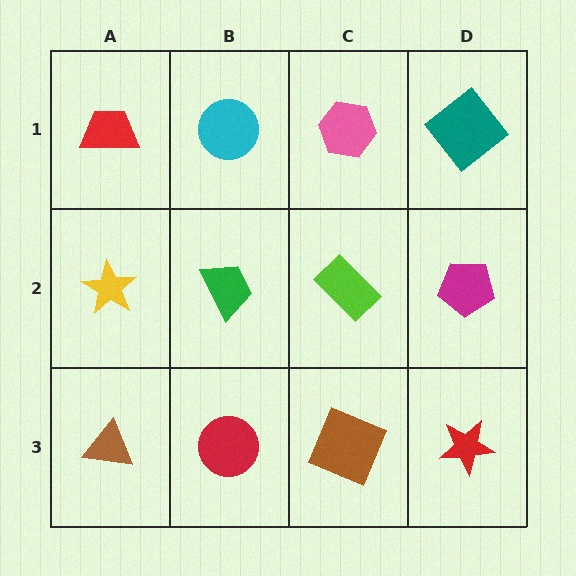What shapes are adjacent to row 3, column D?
A magenta pentagon (row 2, column D), a brown square (row 3, column C).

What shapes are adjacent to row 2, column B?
A cyan circle (row 1, column B), a red circle (row 3, column B), a yellow star (row 2, column A), a lime rectangle (row 2, column C).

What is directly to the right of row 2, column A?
A green trapezoid.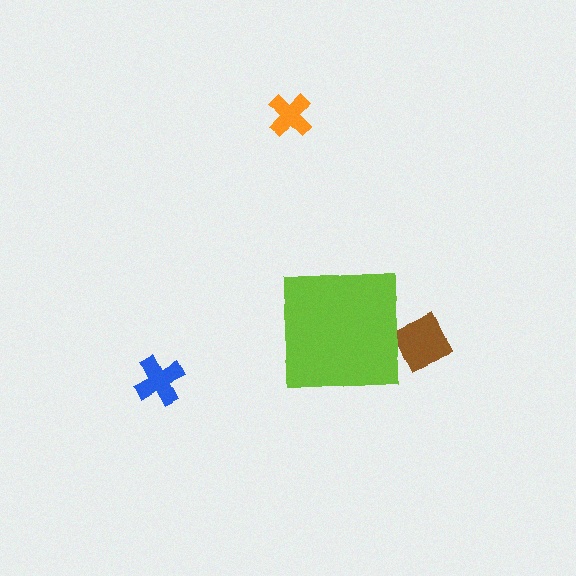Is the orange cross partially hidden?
No, the orange cross is fully visible.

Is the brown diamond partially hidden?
Yes, the brown diamond is partially hidden behind the lime square.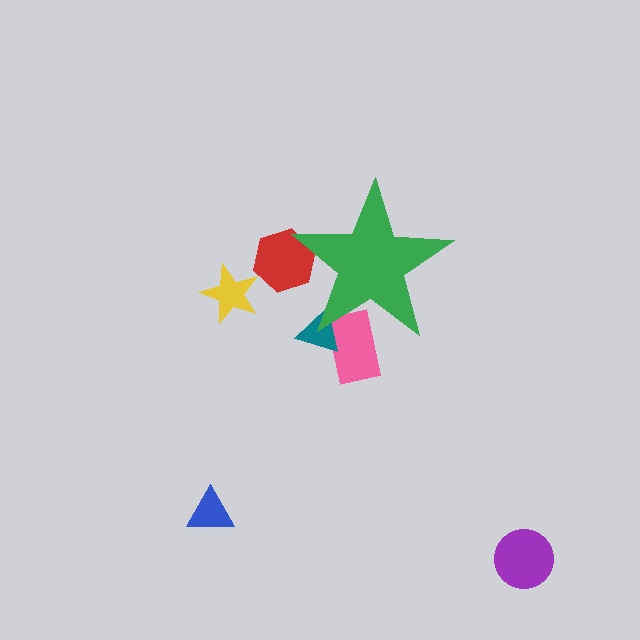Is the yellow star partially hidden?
No, the yellow star is fully visible.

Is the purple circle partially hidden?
No, the purple circle is fully visible.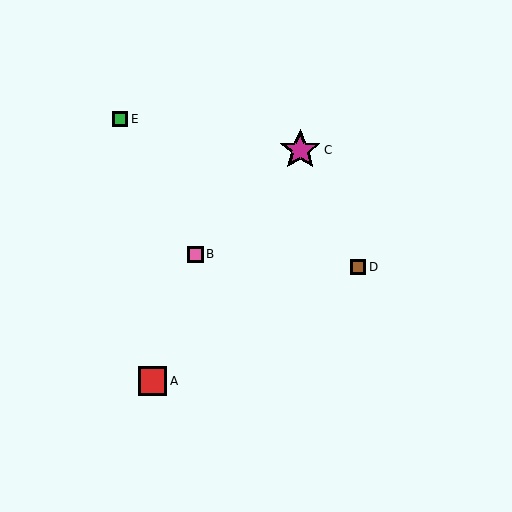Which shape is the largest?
The magenta star (labeled C) is the largest.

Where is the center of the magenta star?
The center of the magenta star is at (300, 150).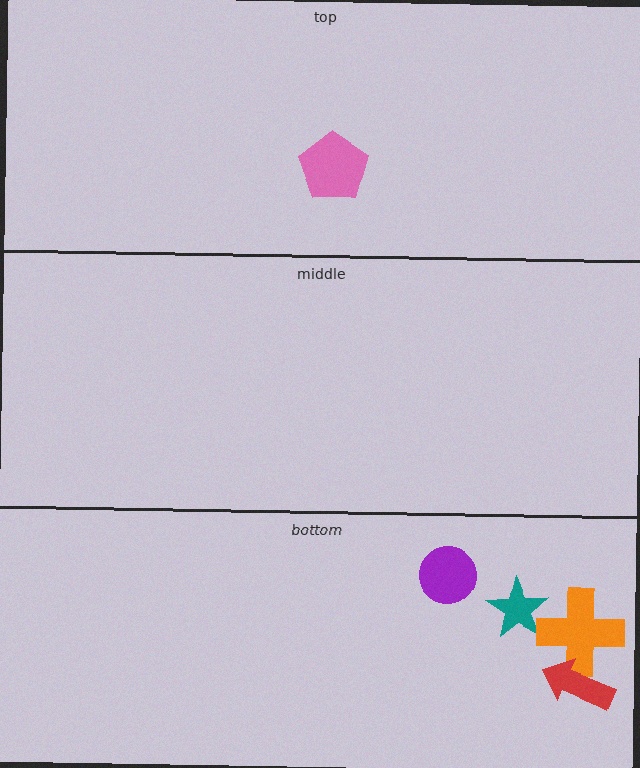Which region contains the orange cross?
The bottom region.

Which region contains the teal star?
The bottom region.